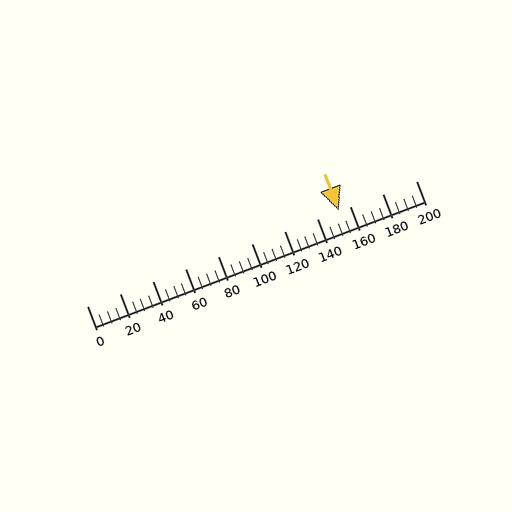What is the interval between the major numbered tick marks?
The major tick marks are spaced 20 units apart.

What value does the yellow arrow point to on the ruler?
The yellow arrow points to approximately 153.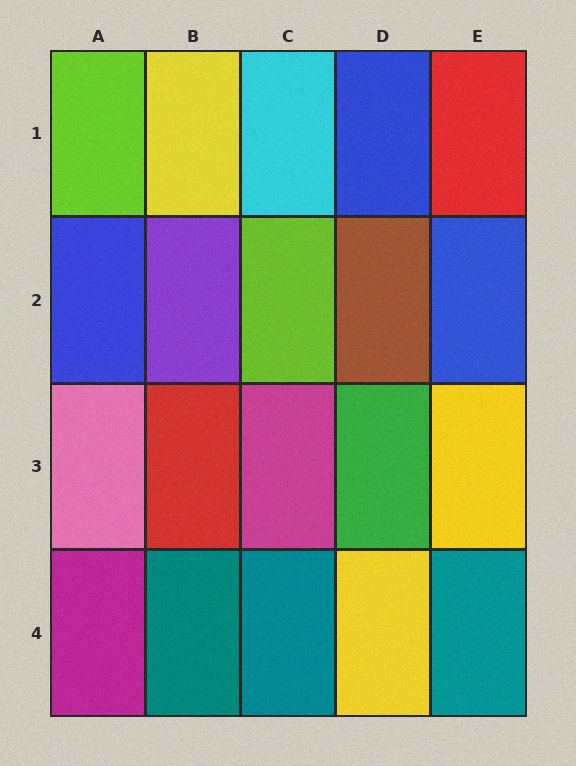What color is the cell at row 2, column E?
Blue.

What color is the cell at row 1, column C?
Cyan.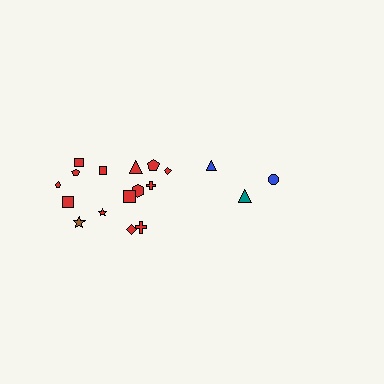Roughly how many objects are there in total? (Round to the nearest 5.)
Roughly 20 objects in total.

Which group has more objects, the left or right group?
The left group.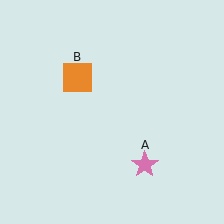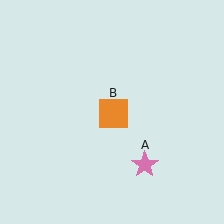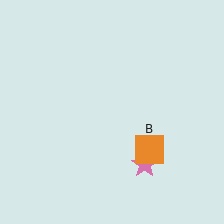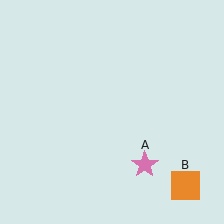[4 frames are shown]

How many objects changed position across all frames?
1 object changed position: orange square (object B).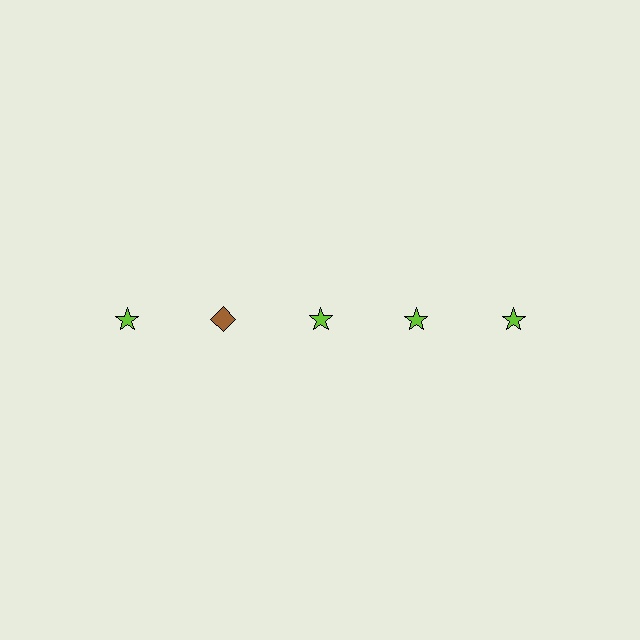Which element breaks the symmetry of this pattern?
The brown diamond in the top row, second from left column breaks the symmetry. All other shapes are lime stars.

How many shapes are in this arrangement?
There are 5 shapes arranged in a grid pattern.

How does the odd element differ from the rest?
It differs in both color (brown instead of lime) and shape (diamond instead of star).